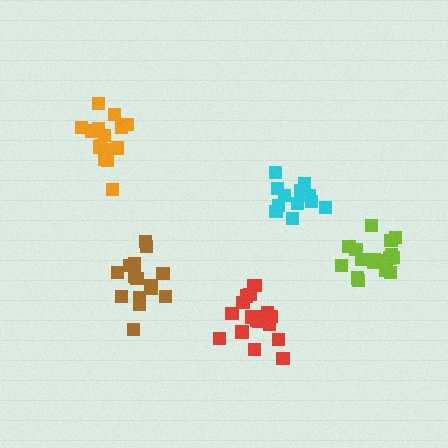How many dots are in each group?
Group 1: 12 dots, Group 2: 15 dots, Group 3: 17 dots, Group 4: 15 dots, Group 5: 18 dots (77 total).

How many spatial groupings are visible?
There are 5 spatial groupings.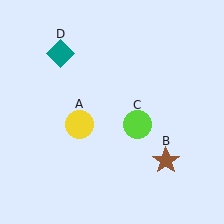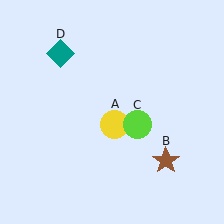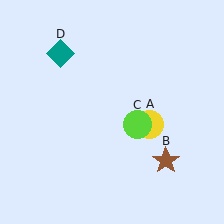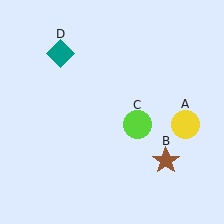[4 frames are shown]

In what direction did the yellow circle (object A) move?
The yellow circle (object A) moved right.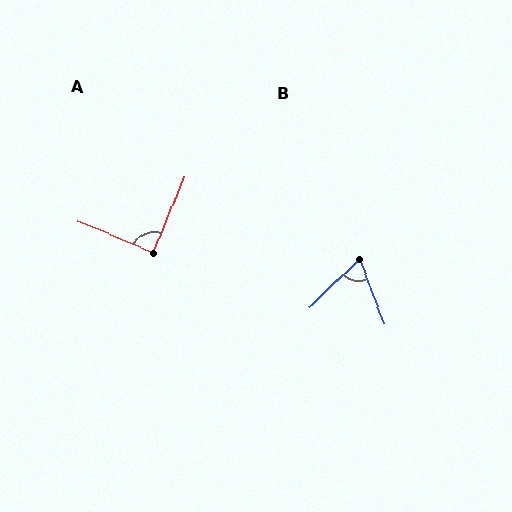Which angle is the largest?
A, at approximately 90 degrees.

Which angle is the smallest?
B, at approximately 67 degrees.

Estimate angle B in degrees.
Approximately 67 degrees.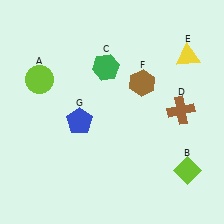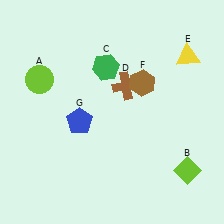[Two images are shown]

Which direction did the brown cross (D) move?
The brown cross (D) moved left.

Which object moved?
The brown cross (D) moved left.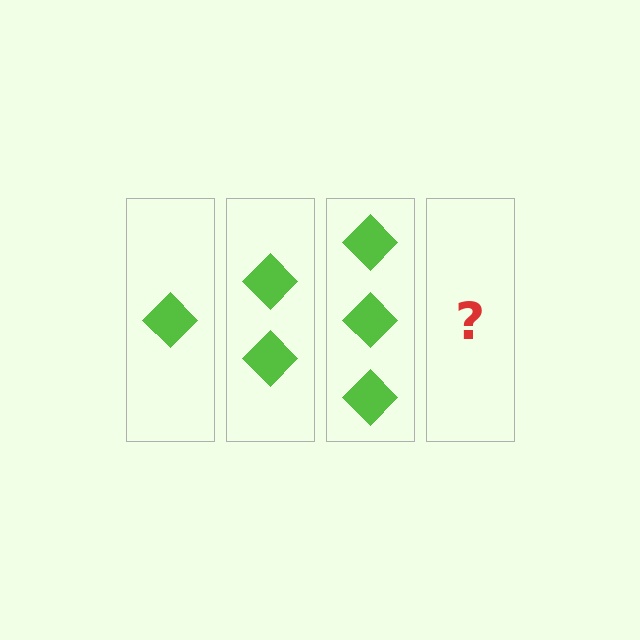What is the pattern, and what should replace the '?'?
The pattern is that each step adds one more diamond. The '?' should be 4 diamonds.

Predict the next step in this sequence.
The next step is 4 diamonds.